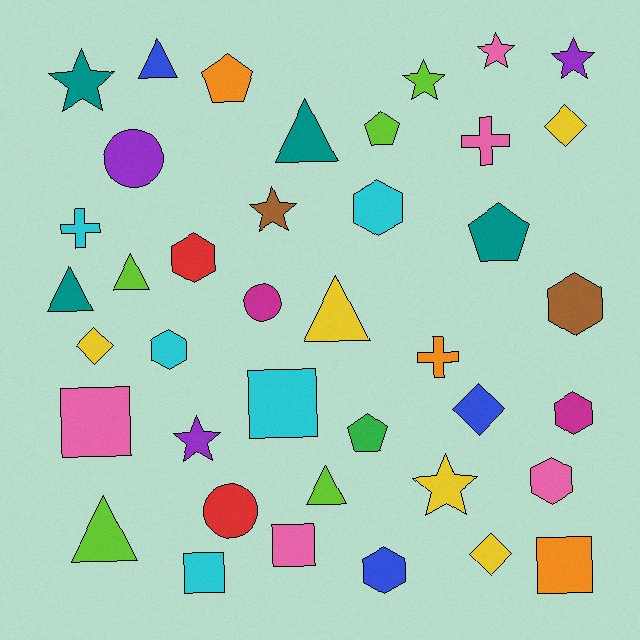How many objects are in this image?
There are 40 objects.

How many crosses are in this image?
There are 3 crosses.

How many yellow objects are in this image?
There are 5 yellow objects.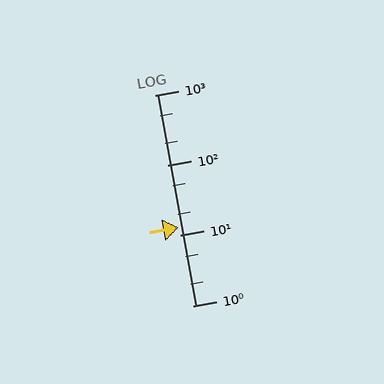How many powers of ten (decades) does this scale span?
The scale spans 3 decades, from 1 to 1000.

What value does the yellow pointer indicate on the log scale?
The pointer indicates approximately 13.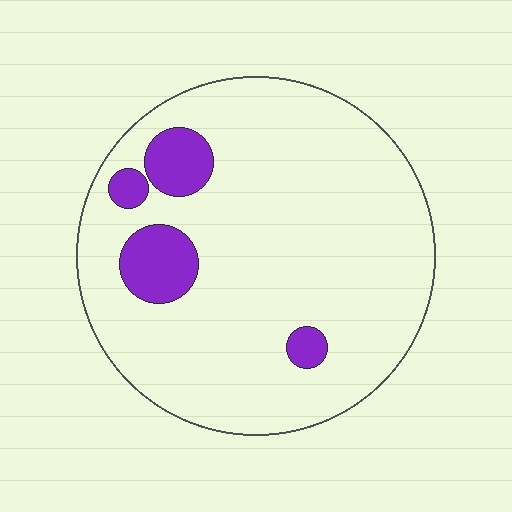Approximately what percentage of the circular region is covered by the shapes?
Approximately 10%.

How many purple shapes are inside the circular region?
4.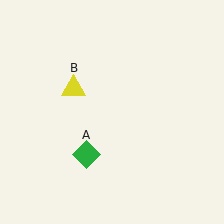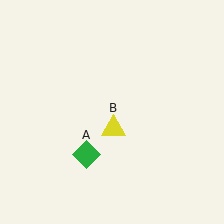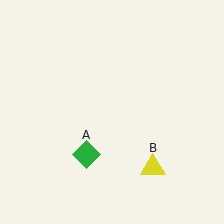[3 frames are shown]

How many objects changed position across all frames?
1 object changed position: yellow triangle (object B).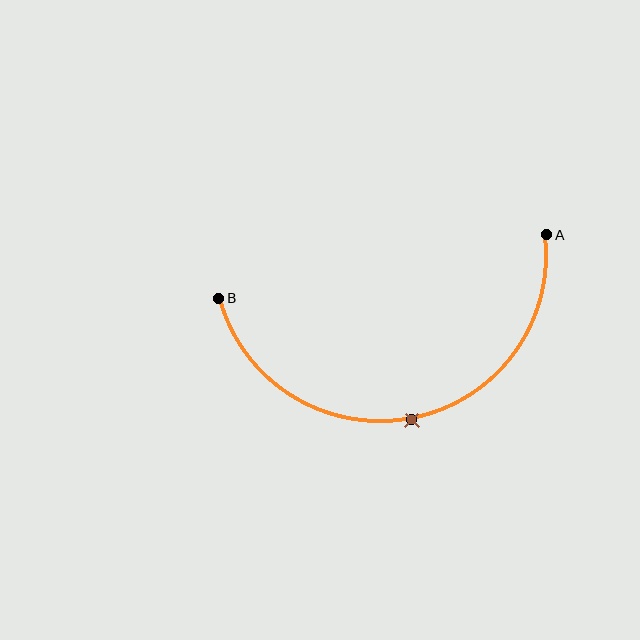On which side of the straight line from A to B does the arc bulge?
The arc bulges below the straight line connecting A and B.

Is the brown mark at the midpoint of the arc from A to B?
Yes. The brown mark lies on the arc at equal arc-length from both A and B — it is the arc midpoint.